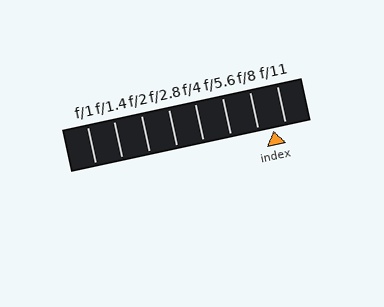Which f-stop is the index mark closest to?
The index mark is closest to f/11.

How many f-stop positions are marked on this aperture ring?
There are 8 f-stop positions marked.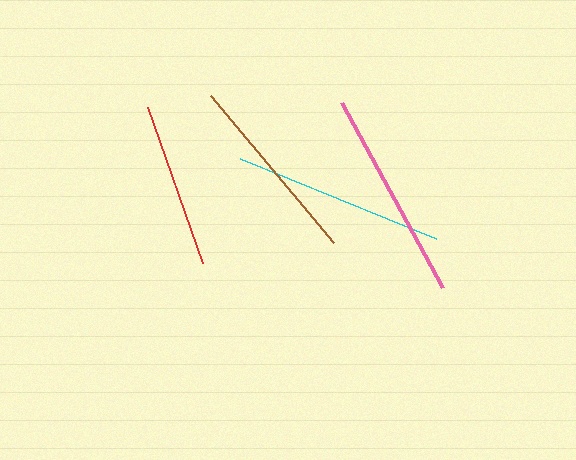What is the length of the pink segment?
The pink segment is approximately 211 pixels long.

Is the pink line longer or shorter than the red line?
The pink line is longer than the red line.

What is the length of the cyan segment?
The cyan segment is approximately 212 pixels long.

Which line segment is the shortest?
The red line is the shortest at approximately 165 pixels.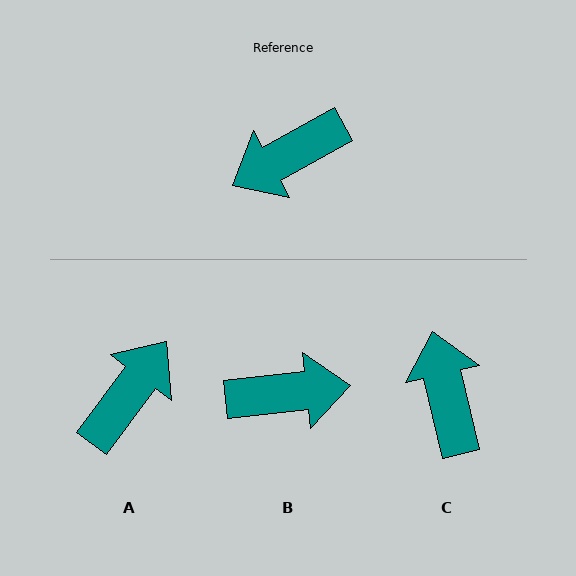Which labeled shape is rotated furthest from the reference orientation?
B, about 157 degrees away.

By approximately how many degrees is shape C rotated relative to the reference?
Approximately 106 degrees clockwise.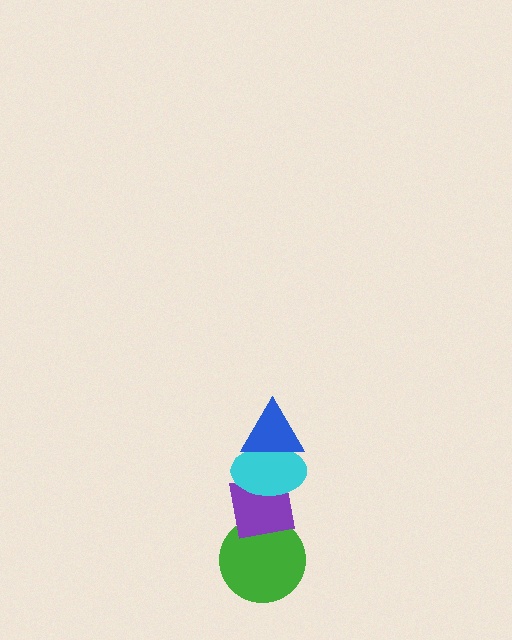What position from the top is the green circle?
The green circle is 4th from the top.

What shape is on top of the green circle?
The purple square is on top of the green circle.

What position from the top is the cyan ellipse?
The cyan ellipse is 2nd from the top.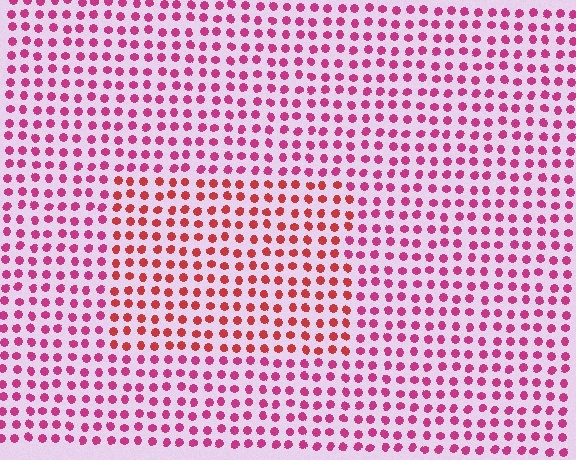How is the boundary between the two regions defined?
The boundary is defined purely by a slight shift in hue (about 30 degrees). Spacing, size, and orientation are identical on both sides.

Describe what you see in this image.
The image is filled with small magenta elements in a uniform arrangement. A rectangle-shaped region is visible where the elements are tinted to a slightly different hue, forming a subtle color boundary.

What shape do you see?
I see a rectangle.